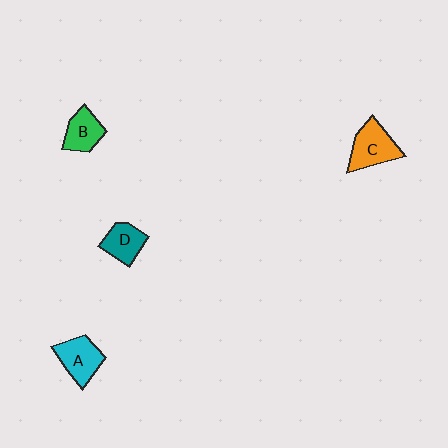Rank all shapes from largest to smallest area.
From largest to smallest: C (orange), A (cyan), B (green), D (teal).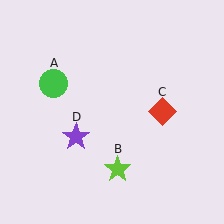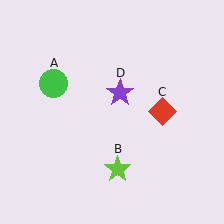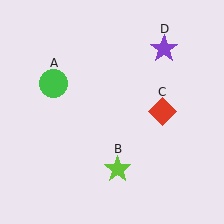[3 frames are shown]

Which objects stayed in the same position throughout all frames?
Green circle (object A) and lime star (object B) and red diamond (object C) remained stationary.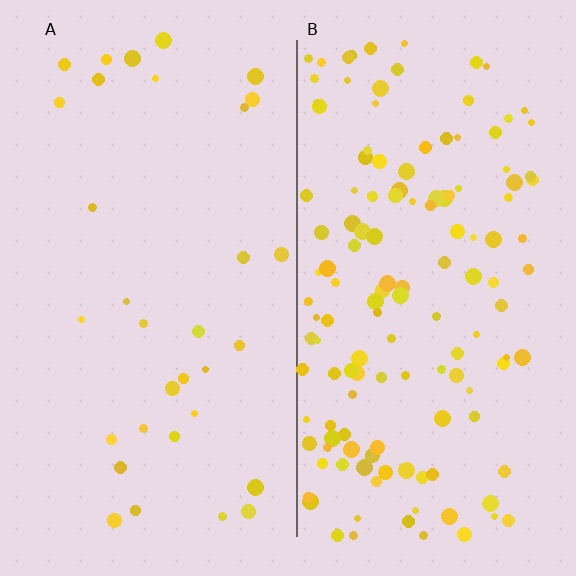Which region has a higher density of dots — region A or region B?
B (the right).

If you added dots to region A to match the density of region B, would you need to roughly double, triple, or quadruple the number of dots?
Approximately quadruple.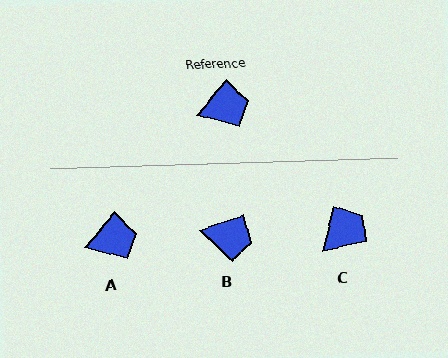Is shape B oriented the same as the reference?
No, it is off by about 30 degrees.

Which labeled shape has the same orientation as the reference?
A.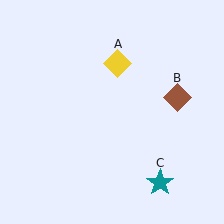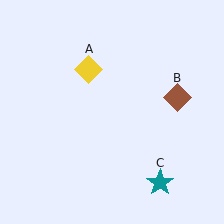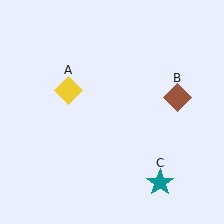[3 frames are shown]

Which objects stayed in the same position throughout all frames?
Brown diamond (object B) and teal star (object C) remained stationary.